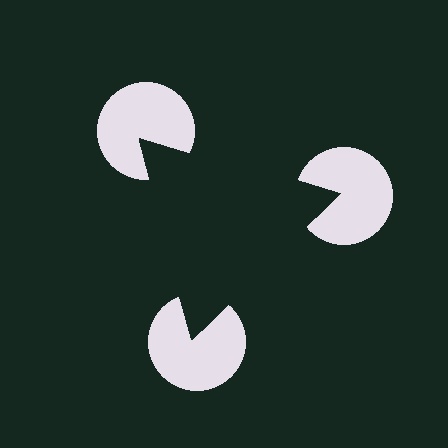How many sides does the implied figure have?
3 sides.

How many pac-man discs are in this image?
There are 3 — one at each vertex of the illusory triangle.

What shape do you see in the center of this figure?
An illusory triangle — its edges are inferred from the aligned wedge cuts in the pac-man discs, not physically drawn.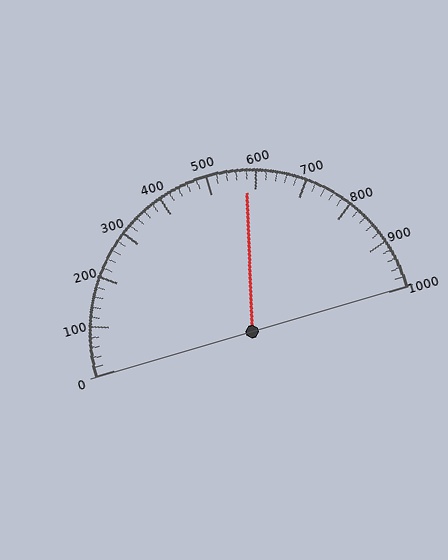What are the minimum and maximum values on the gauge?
The gauge ranges from 0 to 1000.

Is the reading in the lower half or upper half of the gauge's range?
The reading is in the upper half of the range (0 to 1000).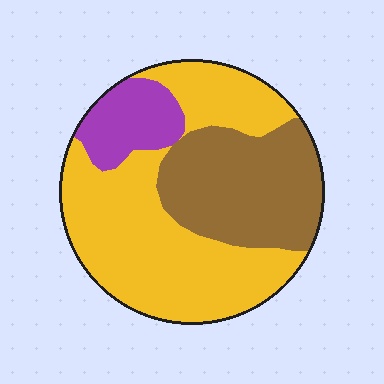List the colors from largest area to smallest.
From largest to smallest: yellow, brown, purple.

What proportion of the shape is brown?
Brown covers 32% of the shape.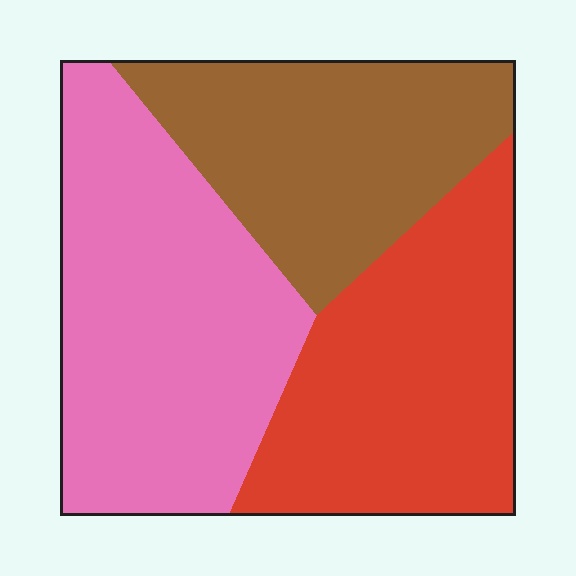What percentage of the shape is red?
Red takes up between a quarter and a half of the shape.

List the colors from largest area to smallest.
From largest to smallest: pink, red, brown.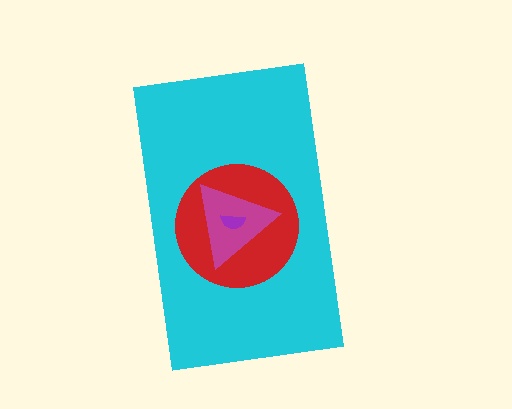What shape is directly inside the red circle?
The magenta triangle.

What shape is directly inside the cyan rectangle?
The red circle.